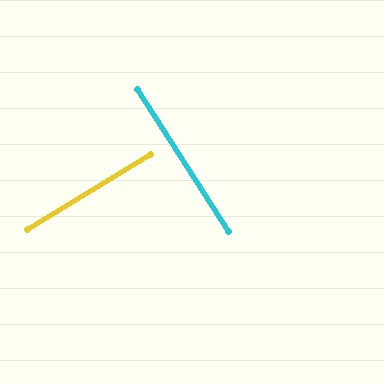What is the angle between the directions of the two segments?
Approximately 88 degrees.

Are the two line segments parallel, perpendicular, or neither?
Perpendicular — they meet at approximately 88°.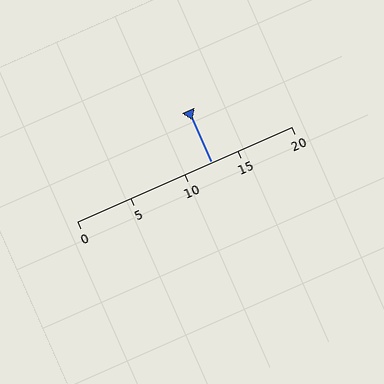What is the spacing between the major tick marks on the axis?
The major ticks are spaced 5 apart.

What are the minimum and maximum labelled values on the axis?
The axis runs from 0 to 20.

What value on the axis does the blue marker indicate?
The marker indicates approximately 12.5.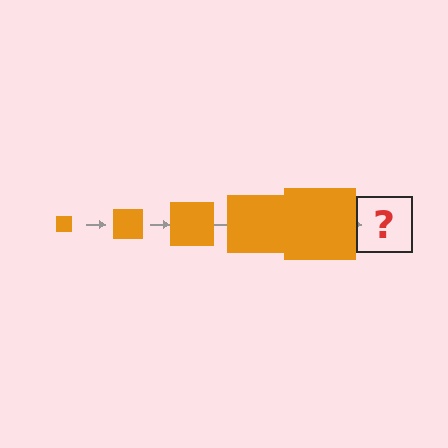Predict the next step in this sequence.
The next step is an orange square, larger than the previous one.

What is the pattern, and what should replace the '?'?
The pattern is that the square gets progressively larger each step. The '?' should be an orange square, larger than the previous one.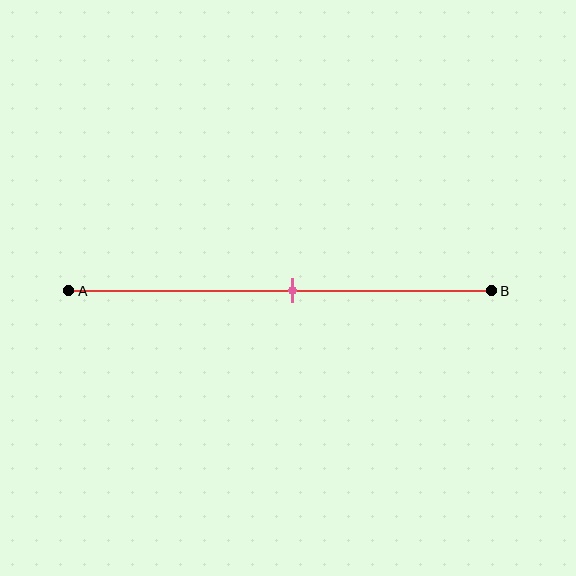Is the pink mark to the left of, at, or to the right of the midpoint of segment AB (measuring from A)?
The pink mark is to the right of the midpoint of segment AB.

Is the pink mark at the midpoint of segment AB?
No, the mark is at about 55% from A, not at the 50% midpoint.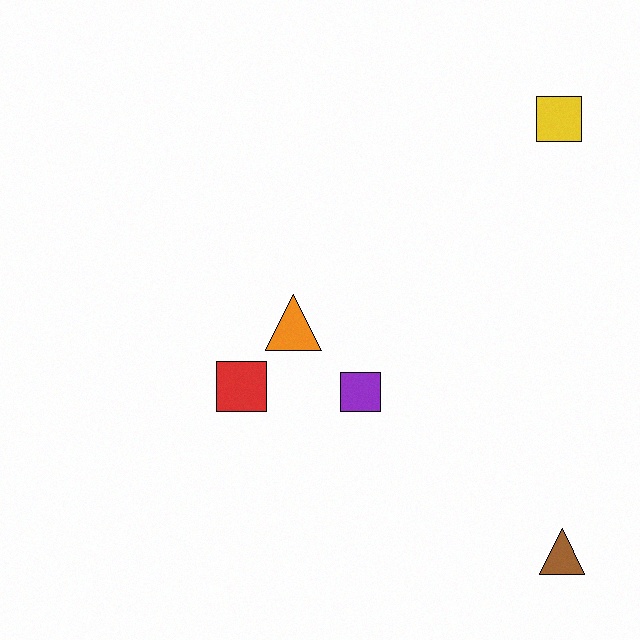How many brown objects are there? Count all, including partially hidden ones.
There is 1 brown object.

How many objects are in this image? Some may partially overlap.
There are 5 objects.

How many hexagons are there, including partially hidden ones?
There are no hexagons.